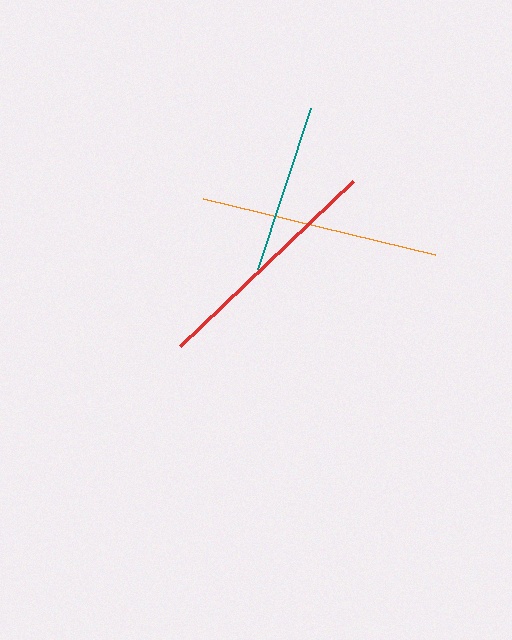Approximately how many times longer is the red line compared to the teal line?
The red line is approximately 1.4 times the length of the teal line.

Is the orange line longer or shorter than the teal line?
The orange line is longer than the teal line.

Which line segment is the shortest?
The teal line is the shortest at approximately 169 pixels.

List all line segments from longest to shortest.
From longest to shortest: orange, red, teal.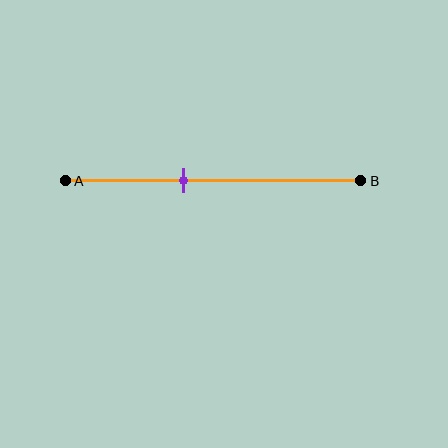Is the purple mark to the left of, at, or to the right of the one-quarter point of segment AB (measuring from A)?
The purple mark is to the right of the one-quarter point of segment AB.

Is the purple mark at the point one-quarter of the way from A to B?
No, the mark is at about 40% from A, not at the 25% one-quarter point.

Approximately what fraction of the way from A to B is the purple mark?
The purple mark is approximately 40% of the way from A to B.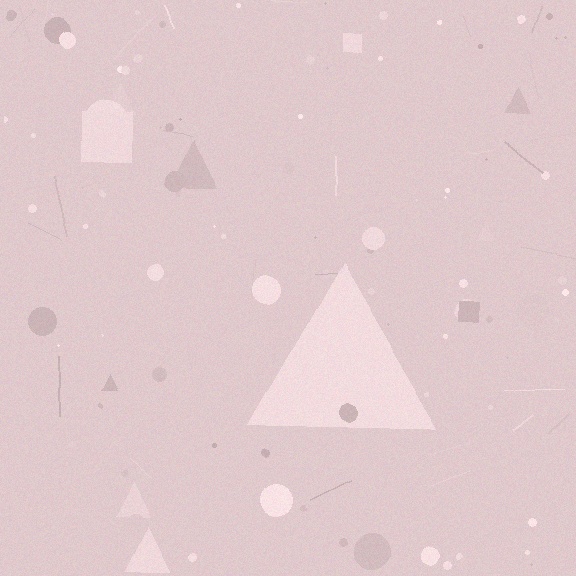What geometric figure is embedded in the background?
A triangle is embedded in the background.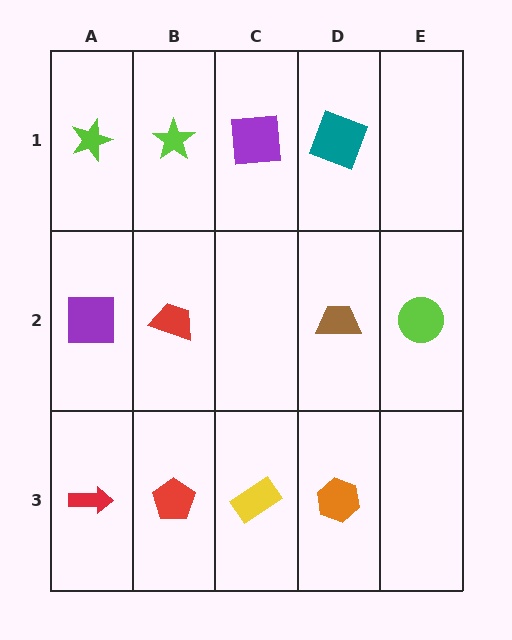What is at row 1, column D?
A teal square.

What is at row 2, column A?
A purple square.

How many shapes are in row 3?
4 shapes.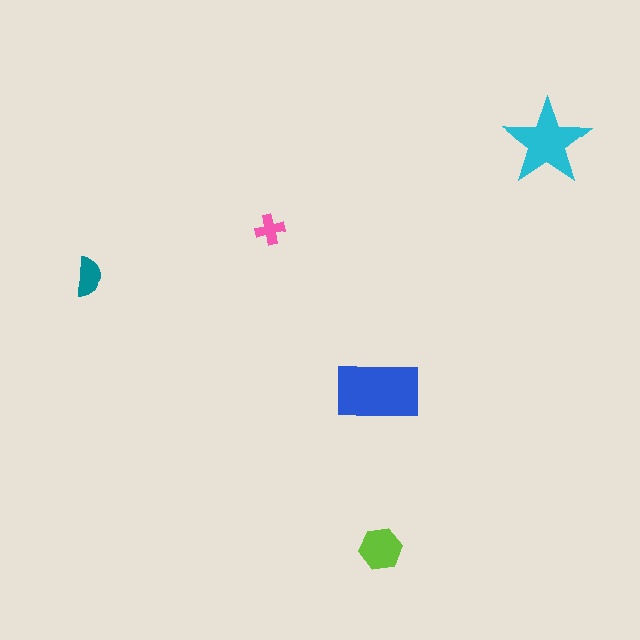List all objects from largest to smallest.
The blue rectangle, the cyan star, the lime hexagon, the teal semicircle, the pink cross.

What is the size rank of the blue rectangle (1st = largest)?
1st.